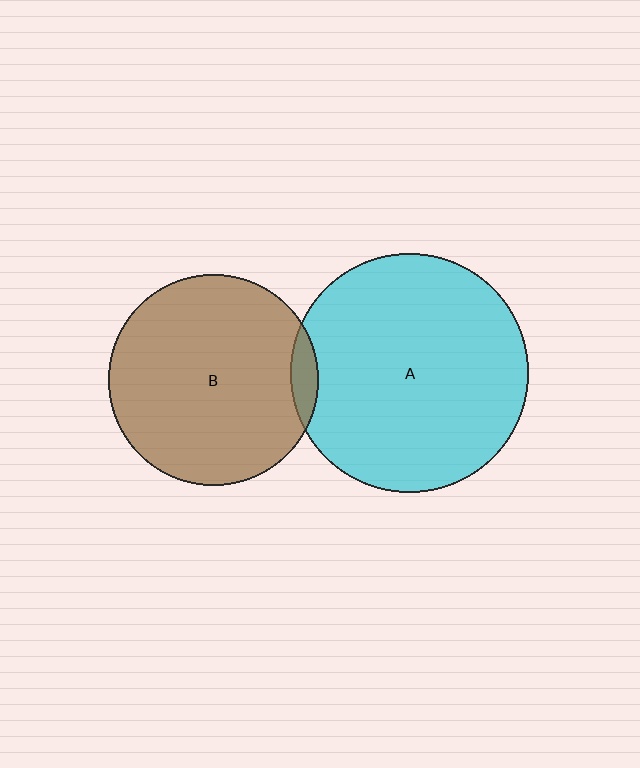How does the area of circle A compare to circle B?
Approximately 1.3 times.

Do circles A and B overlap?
Yes.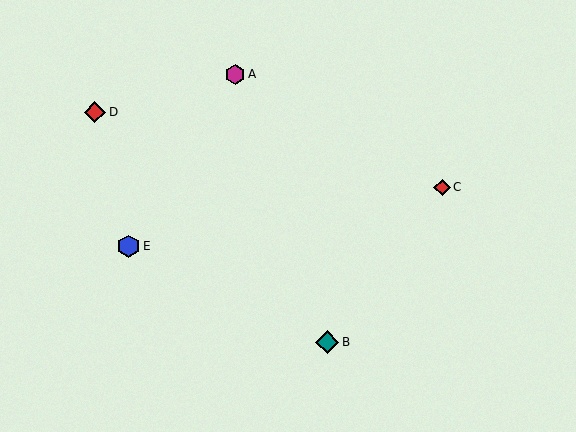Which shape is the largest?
The teal diamond (labeled B) is the largest.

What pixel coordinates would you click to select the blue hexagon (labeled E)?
Click at (129, 246) to select the blue hexagon E.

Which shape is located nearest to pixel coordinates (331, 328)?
The teal diamond (labeled B) at (327, 342) is nearest to that location.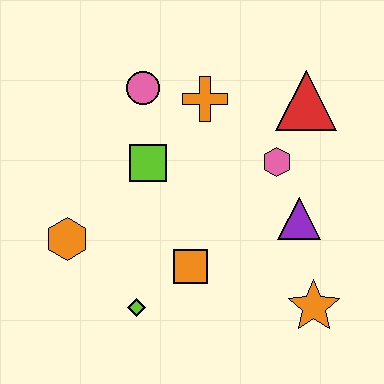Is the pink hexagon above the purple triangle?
Yes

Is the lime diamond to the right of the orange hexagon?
Yes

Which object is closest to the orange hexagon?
The lime diamond is closest to the orange hexagon.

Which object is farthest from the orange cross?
The orange star is farthest from the orange cross.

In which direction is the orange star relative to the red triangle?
The orange star is below the red triangle.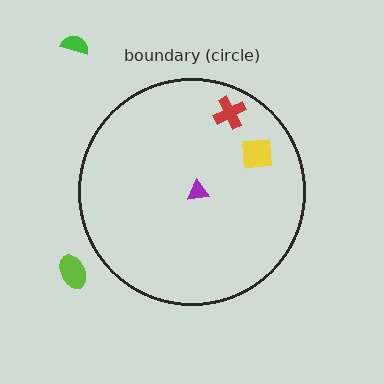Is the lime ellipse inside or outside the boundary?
Outside.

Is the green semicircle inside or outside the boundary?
Outside.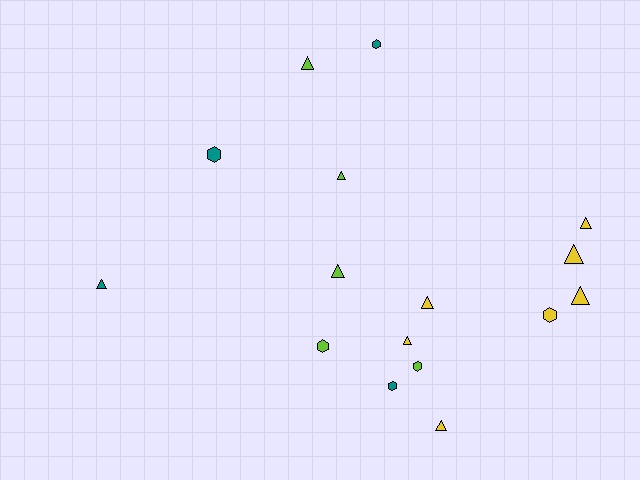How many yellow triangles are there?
There are 6 yellow triangles.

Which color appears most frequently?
Yellow, with 7 objects.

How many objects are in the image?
There are 16 objects.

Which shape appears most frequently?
Triangle, with 10 objects.